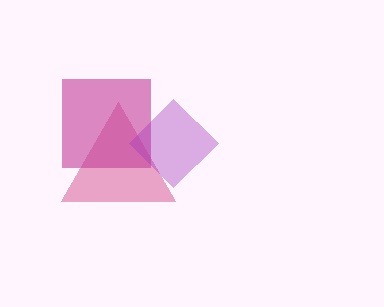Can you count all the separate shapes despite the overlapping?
Yes, there are 3 separate shapes.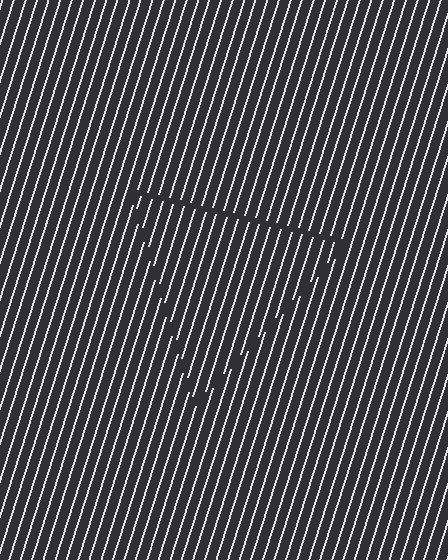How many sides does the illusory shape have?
3 sides — the line-ends trace a triangle.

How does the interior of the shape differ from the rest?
The interior of the shape contains the same grating, shifted by half a period — the contour is defined by the phase discontinuity where line-ends from the inner and outer gratings abut.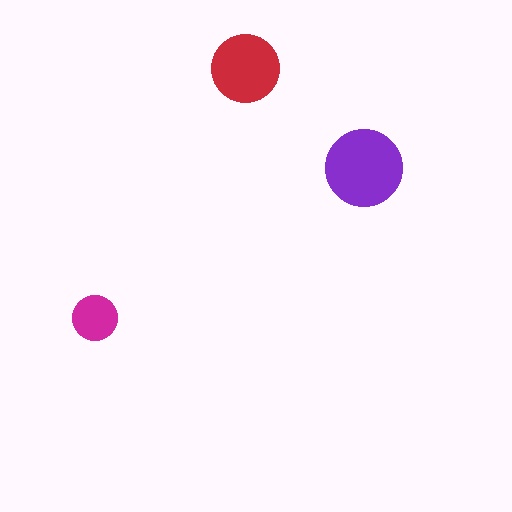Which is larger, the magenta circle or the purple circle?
The purple one.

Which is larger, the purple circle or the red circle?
The purple one.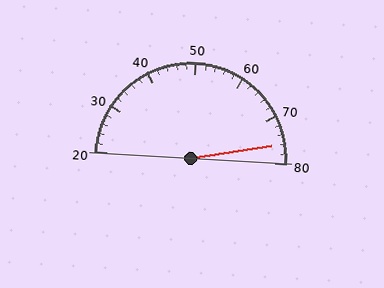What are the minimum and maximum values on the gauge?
The gauge ranges from 20 to 80.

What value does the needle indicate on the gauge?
The needle indicates approximately 76.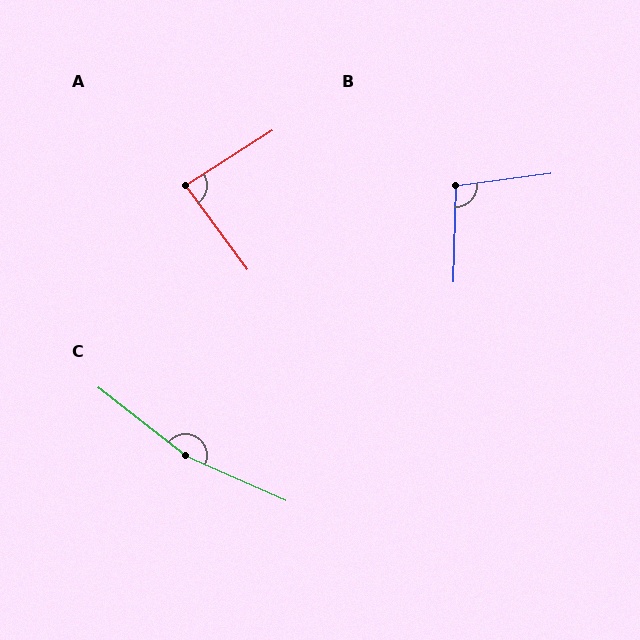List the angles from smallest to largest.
A (86°), B (99°), C (166°).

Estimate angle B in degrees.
Approximately 99 degrees.